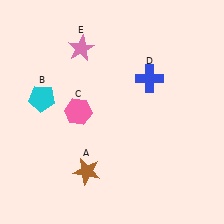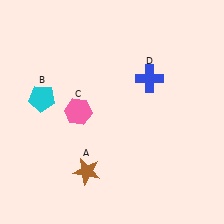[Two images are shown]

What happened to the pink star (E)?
The pink star (E) was removed in Image 2. It was in the top-left area of Image 1.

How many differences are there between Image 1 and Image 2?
There is 1 difference between the two images.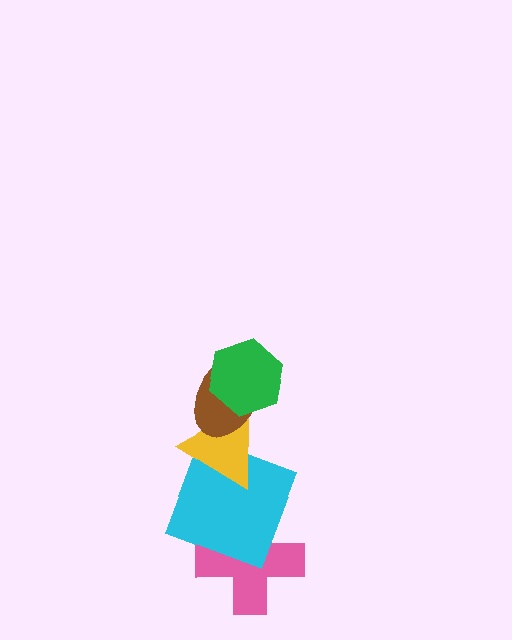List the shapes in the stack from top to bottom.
From top to bottom: the green hexagon, the brown ellipse, the yellow triangle, the cyan square, the pink cross.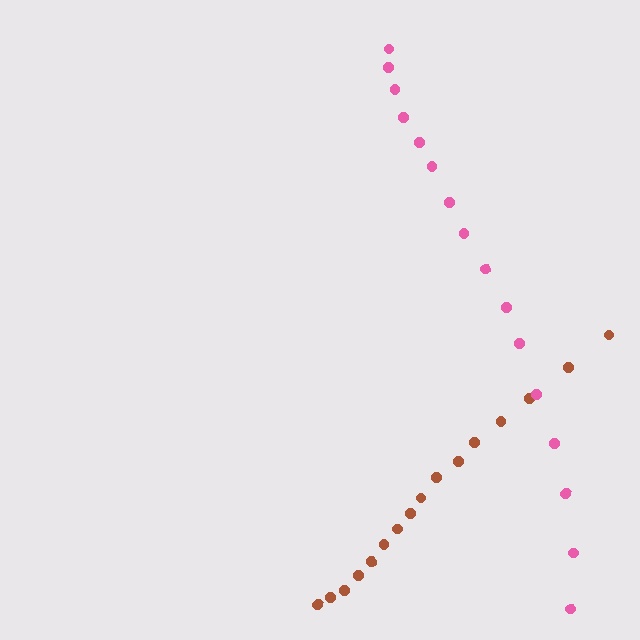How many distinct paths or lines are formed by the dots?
There are 2 distinct paths.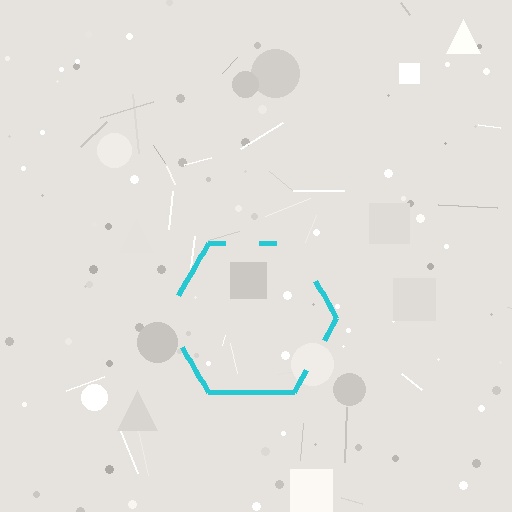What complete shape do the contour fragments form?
The contour fragments form a hexagon.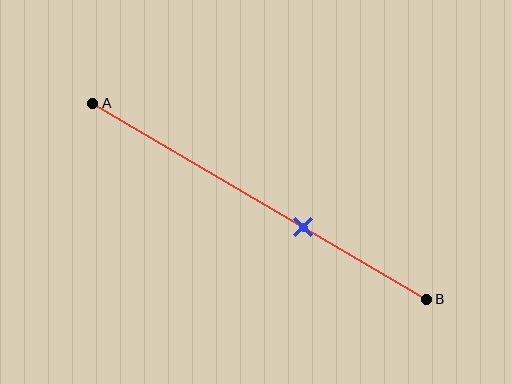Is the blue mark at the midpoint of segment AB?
No, the mark is at about 65% from A, not at the 50% midpoint.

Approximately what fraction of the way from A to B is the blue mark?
The blue mark is approximately 65% of the way from A to B.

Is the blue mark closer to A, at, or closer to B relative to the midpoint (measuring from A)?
The blue mark is closer to point B than the midpoint of segment AB.